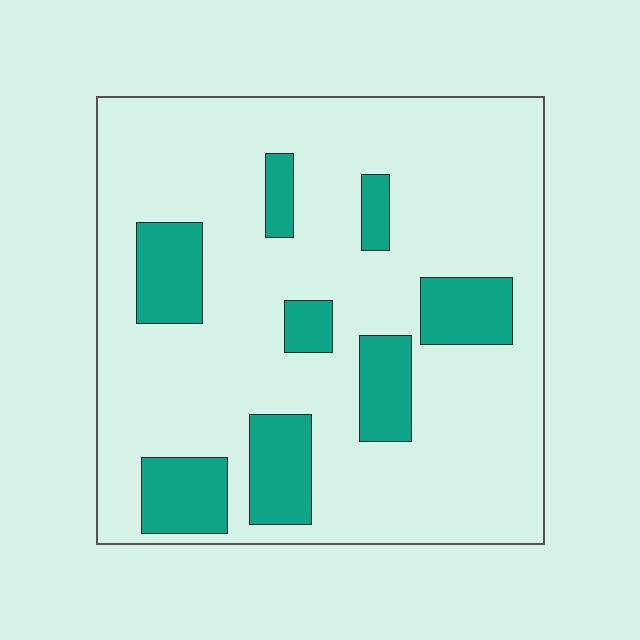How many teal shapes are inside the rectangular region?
8.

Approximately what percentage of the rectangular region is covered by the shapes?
Approximately 20%.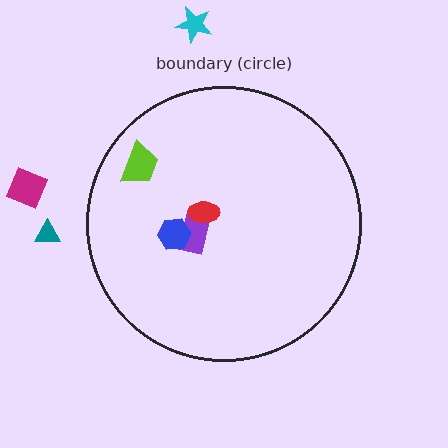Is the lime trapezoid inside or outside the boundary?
Inside.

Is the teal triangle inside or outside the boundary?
Outside.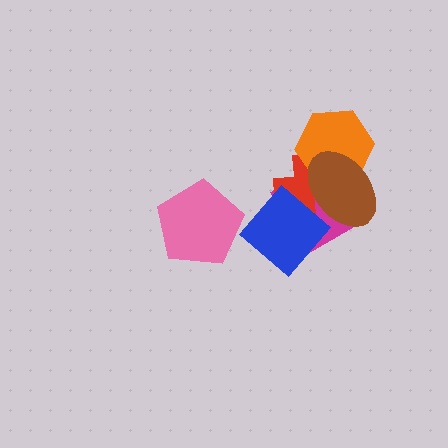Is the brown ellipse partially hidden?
No, no other shape covers it.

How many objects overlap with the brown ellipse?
4 objects overlap with the brown ellipse.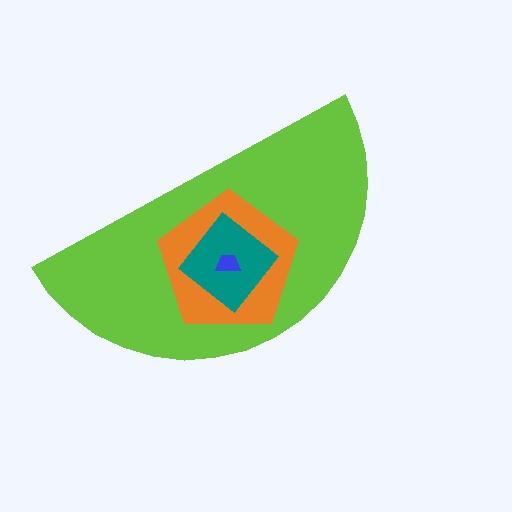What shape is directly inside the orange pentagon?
The teal diamond.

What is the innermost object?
The blue trapezoid.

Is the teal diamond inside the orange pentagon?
Yes.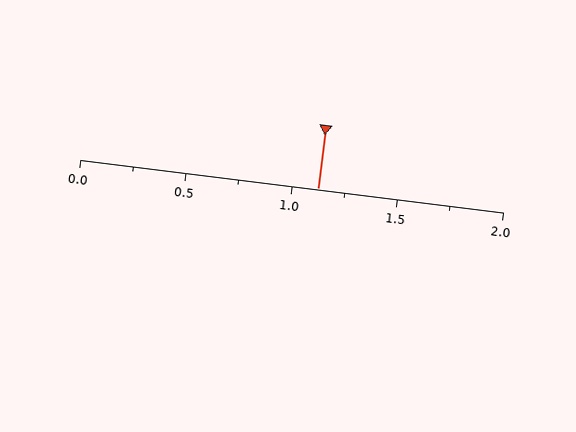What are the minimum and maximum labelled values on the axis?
The axis runs from 0.0 to 2.0.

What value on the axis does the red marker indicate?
The marker indicates approximately 1.12.